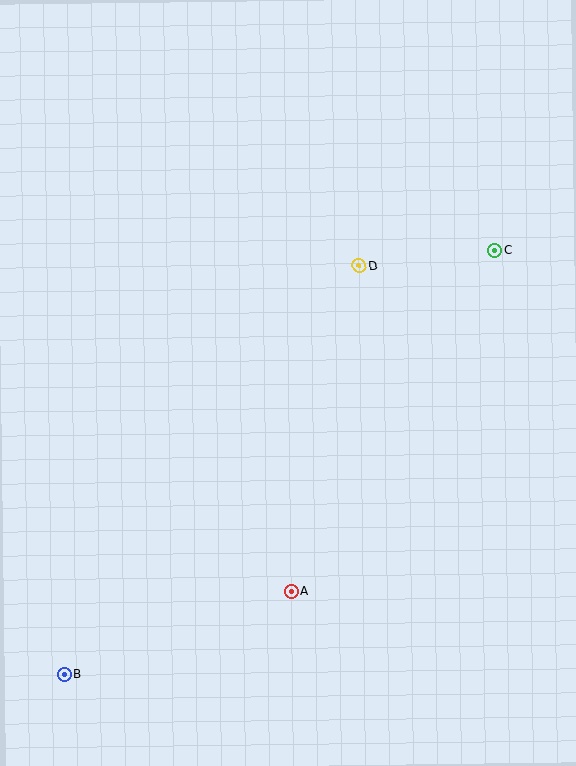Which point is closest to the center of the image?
Point D at (359, 266) is closest to the center.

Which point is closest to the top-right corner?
Point C is closest to the top-right corner.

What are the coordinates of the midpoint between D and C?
The midpoint between D and C is at (427, 258).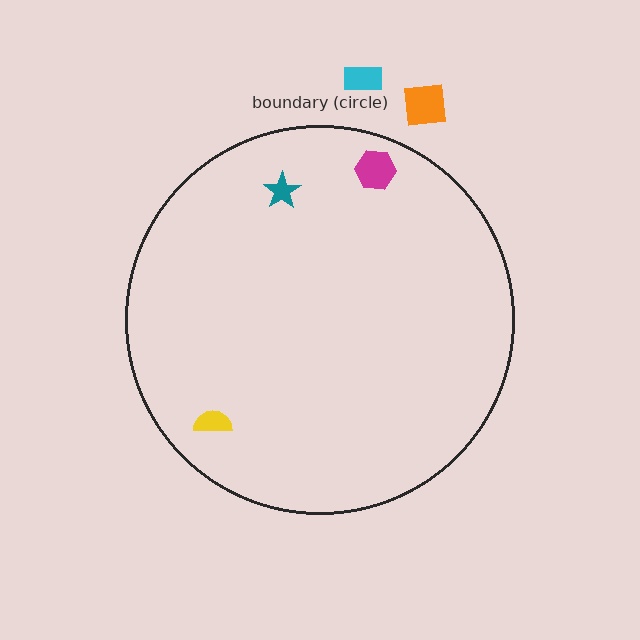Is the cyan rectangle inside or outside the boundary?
Outside.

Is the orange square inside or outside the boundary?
Outside.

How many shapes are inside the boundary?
3 inside, 2 outside.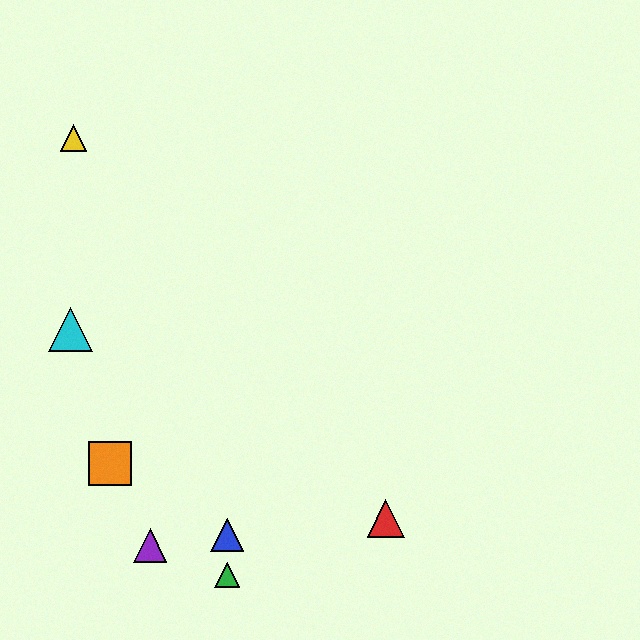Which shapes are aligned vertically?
The blue triangle, the green triangle are aligned vertically.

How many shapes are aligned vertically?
2 shapes (the blue triangle, the green triangle) are aligned vertically.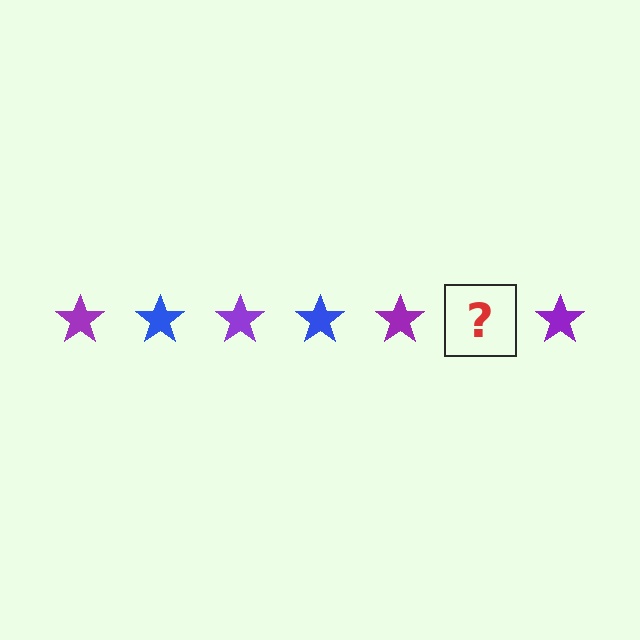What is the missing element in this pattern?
The missing element is a blue star.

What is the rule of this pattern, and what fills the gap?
The rule is that the pattern cycles through purple, blue stars. The gap should be filled with a blue star.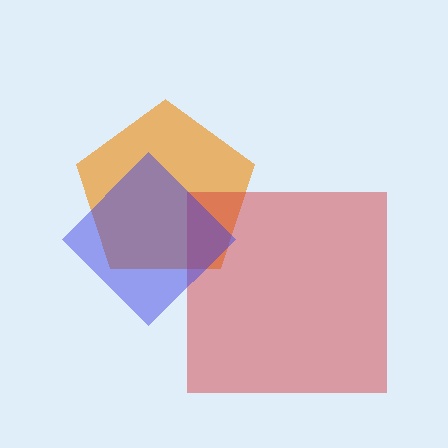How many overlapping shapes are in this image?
There are 3 overlapping shapes in the image.